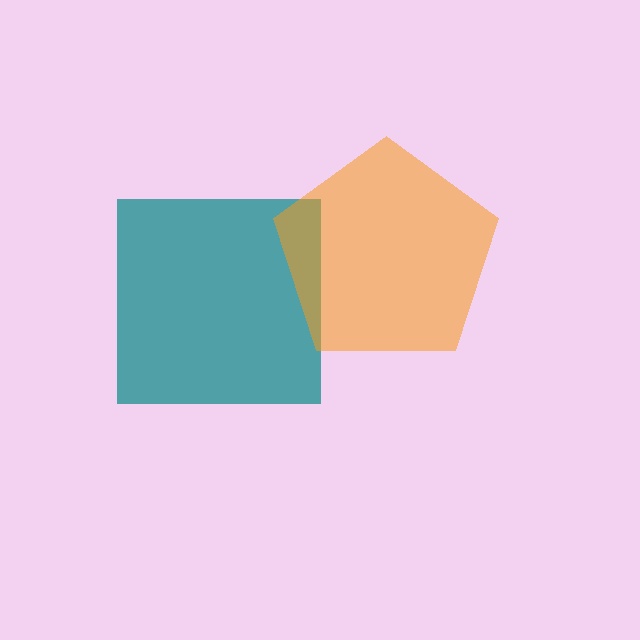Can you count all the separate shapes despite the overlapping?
Yes, there are 2 separate shapes.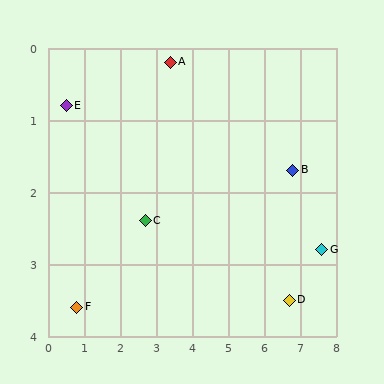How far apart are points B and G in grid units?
Points B and G are about 1.4 grid units apart.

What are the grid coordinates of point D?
Point D is at approximately (6.7, 3.5).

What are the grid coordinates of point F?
Point F is at approximately (0.8, 3.6).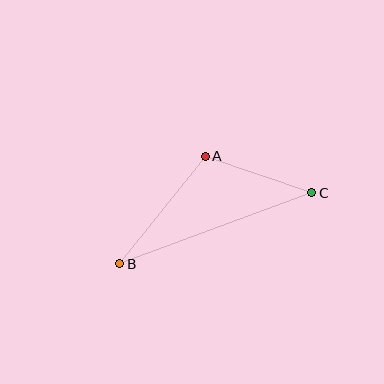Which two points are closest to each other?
Points A and C are closest to each other.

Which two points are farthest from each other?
Points B and C are farthest from each other.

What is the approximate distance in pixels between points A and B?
The distance between A and B is approximately 137 pixels.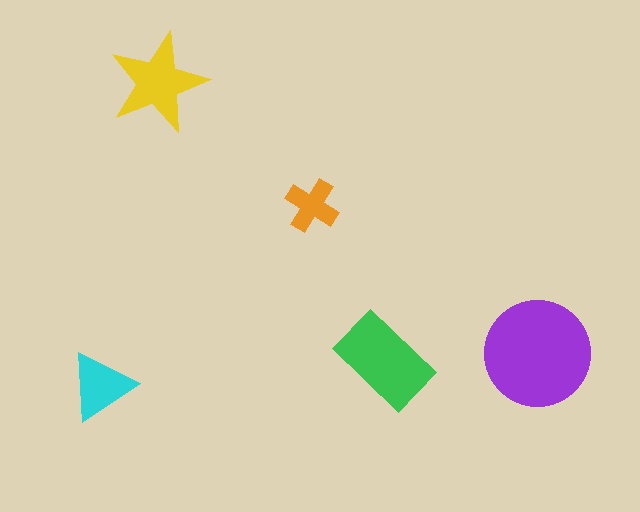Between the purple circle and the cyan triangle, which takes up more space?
The purple circle.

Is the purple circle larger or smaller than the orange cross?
Larger.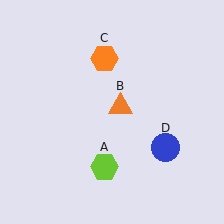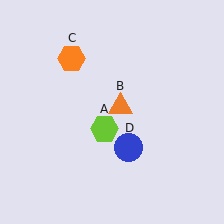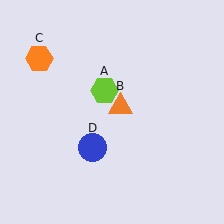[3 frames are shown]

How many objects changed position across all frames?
3 objects changed position: lime hexagon (object A), orange hexagon (object C), blue circle (object D).